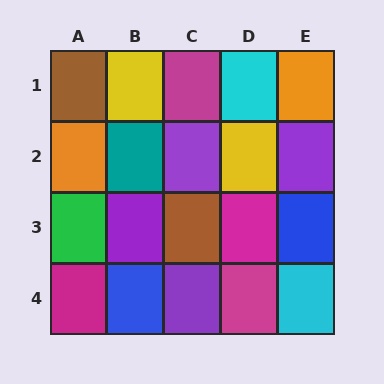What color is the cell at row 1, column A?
Brown.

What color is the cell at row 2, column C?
Purple.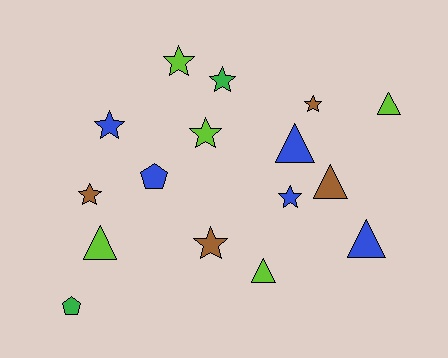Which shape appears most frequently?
Star, with 8 objects.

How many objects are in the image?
There are 16 objects.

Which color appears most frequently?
Blue, with 5 objects.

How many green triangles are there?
There are no green triangles.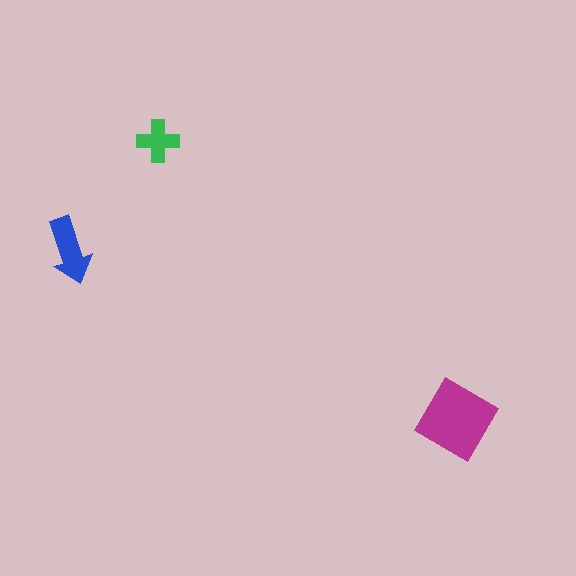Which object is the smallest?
The green cross.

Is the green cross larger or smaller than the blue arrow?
Smaller.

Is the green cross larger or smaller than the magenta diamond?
Smaller.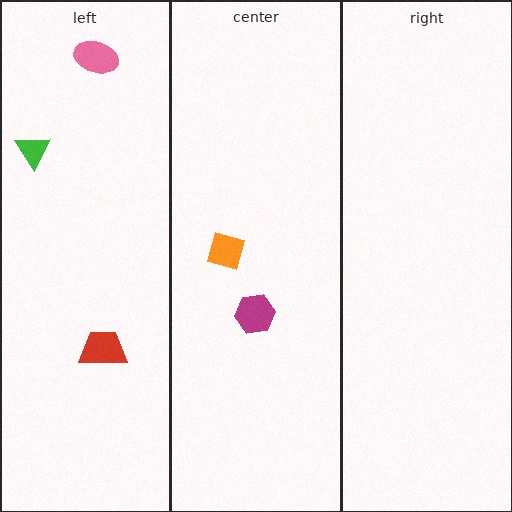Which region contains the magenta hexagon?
The center region.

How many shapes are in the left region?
3.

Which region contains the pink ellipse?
The left region.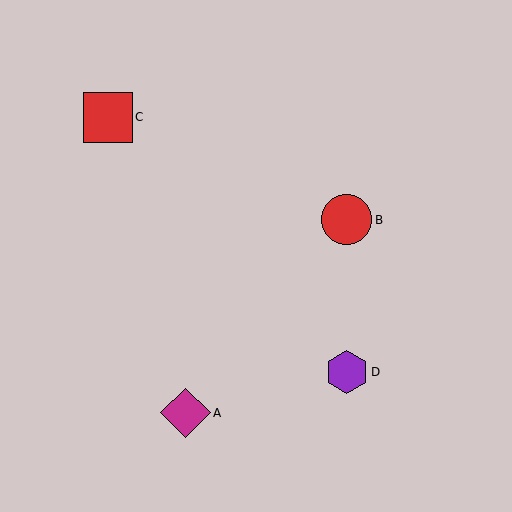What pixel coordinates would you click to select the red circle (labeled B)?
Click at (347, 220) to select the red circle B.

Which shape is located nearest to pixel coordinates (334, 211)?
The red circle (labeled B) at (347, 220) is nearest to that location.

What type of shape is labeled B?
Shape B is a red circle.